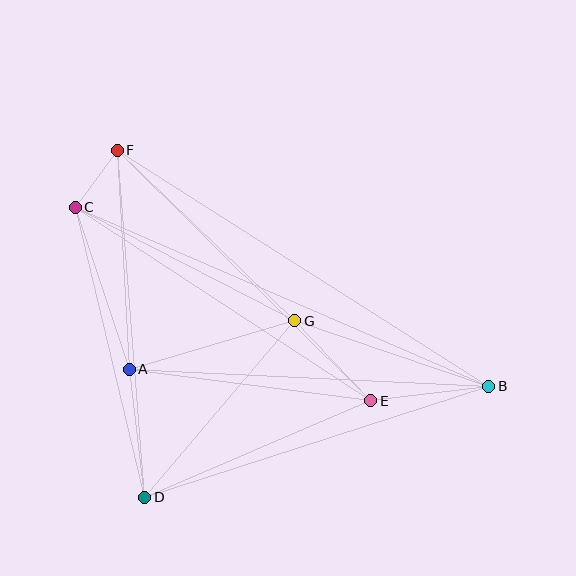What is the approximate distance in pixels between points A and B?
The distance between A and B is approximately 360 pixels.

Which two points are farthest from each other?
Points B and C are farthest from each other.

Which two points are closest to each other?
Points C and F are closest to each other.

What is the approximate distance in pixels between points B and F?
The distance between B and F is approximately 440 pixels.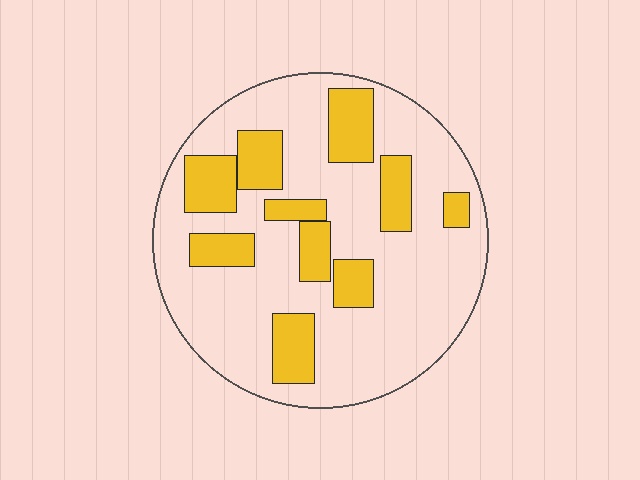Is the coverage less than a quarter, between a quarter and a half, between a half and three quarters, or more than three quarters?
Between a quarter and a half.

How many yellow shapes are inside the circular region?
10.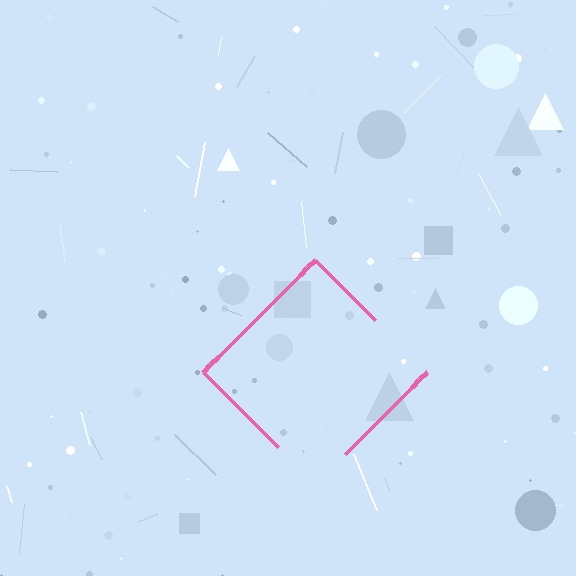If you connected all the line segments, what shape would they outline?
They would outline a diamond.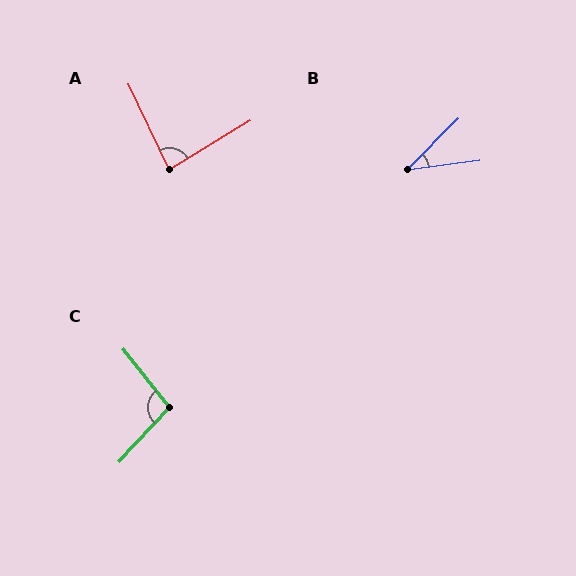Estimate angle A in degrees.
Approximately 84 degrees.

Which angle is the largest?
C, at approximately 98 degrees.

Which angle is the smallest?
B, at approximately 38 degrees.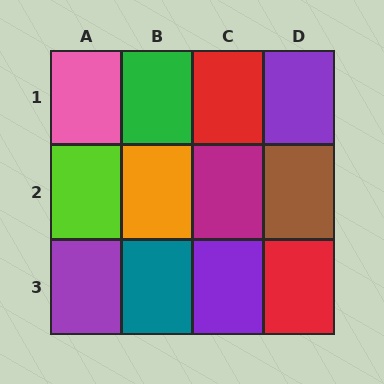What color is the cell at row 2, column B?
Orange.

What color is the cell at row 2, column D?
Brown.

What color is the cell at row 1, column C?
Red.